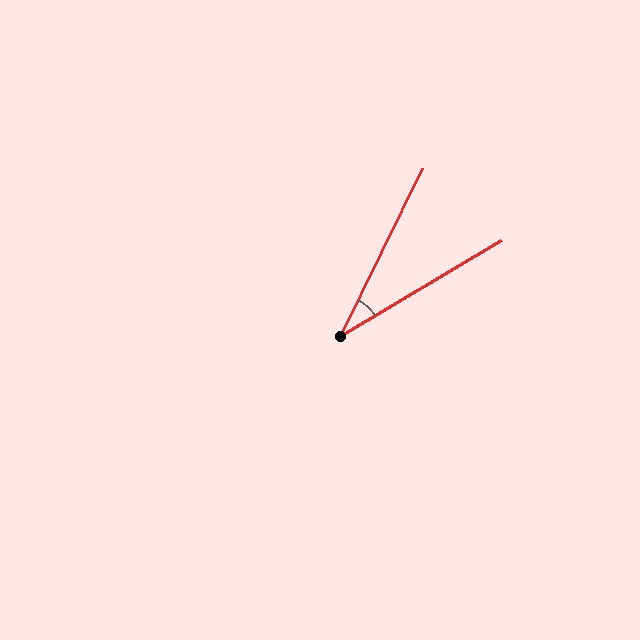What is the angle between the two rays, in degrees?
Approximately 33 degrees.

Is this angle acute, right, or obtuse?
It is acute.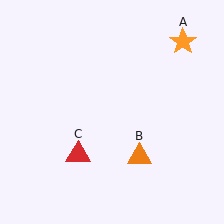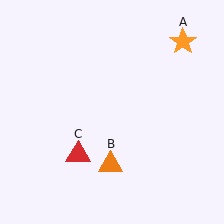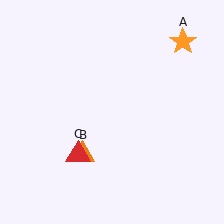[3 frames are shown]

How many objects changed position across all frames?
1 object changed position: orange triangle (object B).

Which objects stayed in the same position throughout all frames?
Orange star (object A) and red triangle (object C) remained stationary.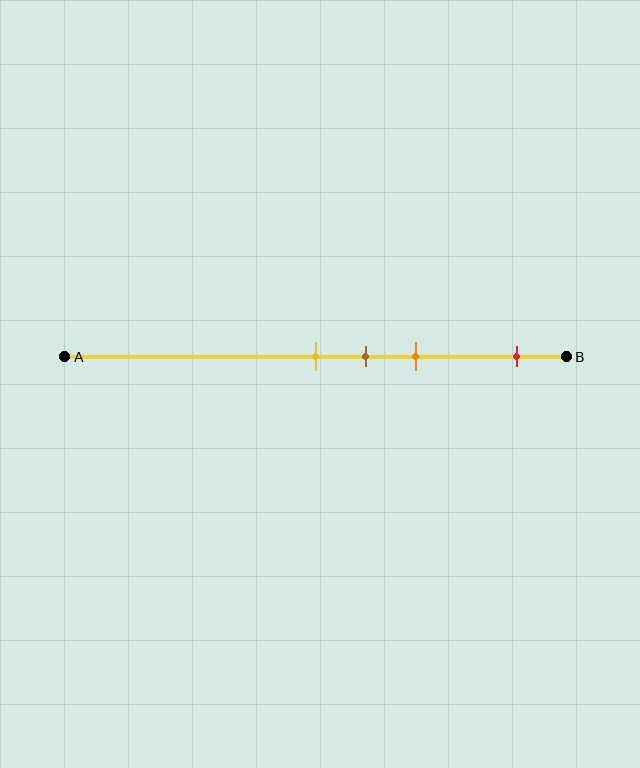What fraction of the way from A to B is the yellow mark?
The yellow mark is approximately 50% (0.5) of the way from A to B.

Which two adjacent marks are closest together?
The yellow and brown marks are the closest adjacent pair.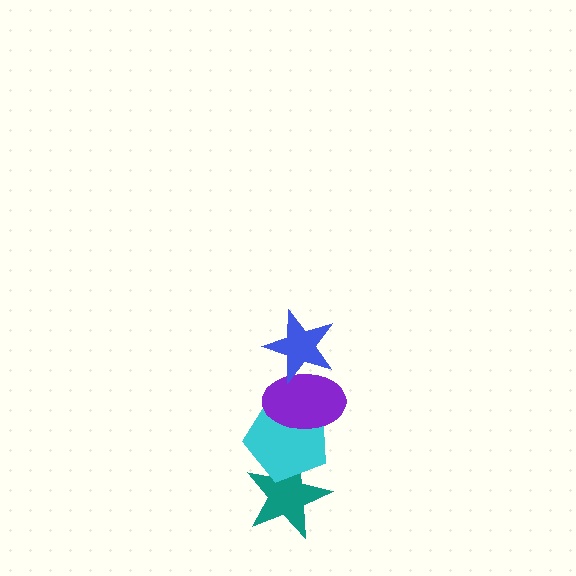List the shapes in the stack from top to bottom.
From top to bottom: the blue star, the purple ellipse, the cyan pentagon, the teal star.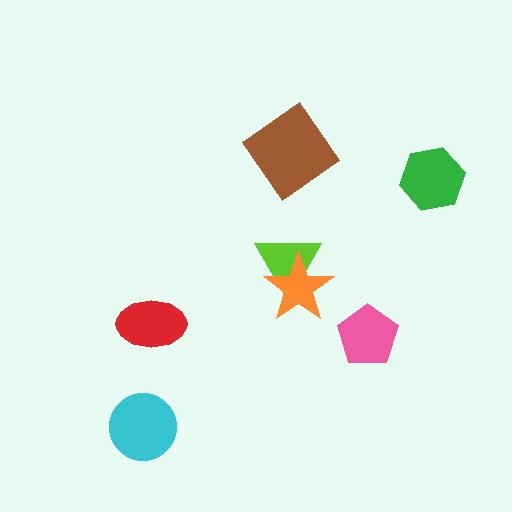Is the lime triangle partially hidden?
Yes, it is partially covered by another shape.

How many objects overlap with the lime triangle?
1 object overlaps with the lime triangle.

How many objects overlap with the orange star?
1 object overlaps with the orange star.